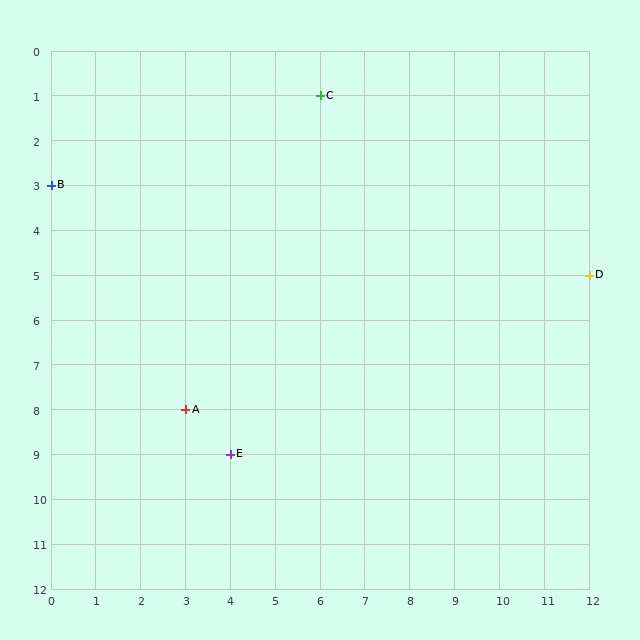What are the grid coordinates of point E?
Point E is at grid coordinates (4, 9).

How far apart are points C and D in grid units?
Points C and D are 6 columns and 4 rows apart (about 7.2 grid units diagonally).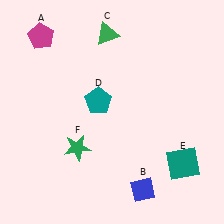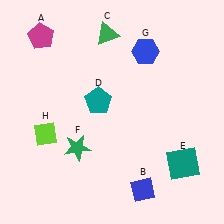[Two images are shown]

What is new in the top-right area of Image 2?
A blue hexagon (G) was added in the top-right area of Image 2.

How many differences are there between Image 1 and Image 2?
There are 2 differences between the two images.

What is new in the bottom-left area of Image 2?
A lime diamond (H) was added in the bottom-left area of Image 2.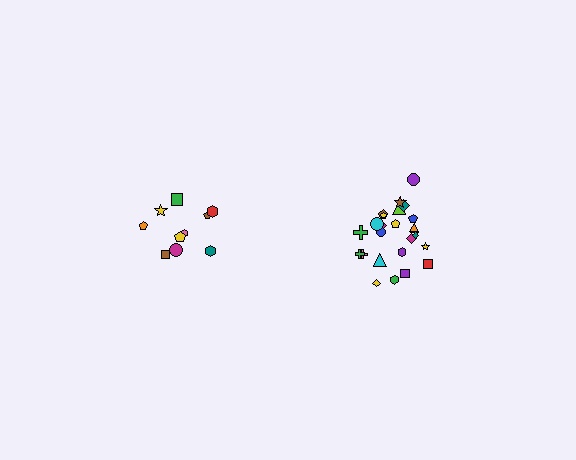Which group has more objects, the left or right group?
The right group.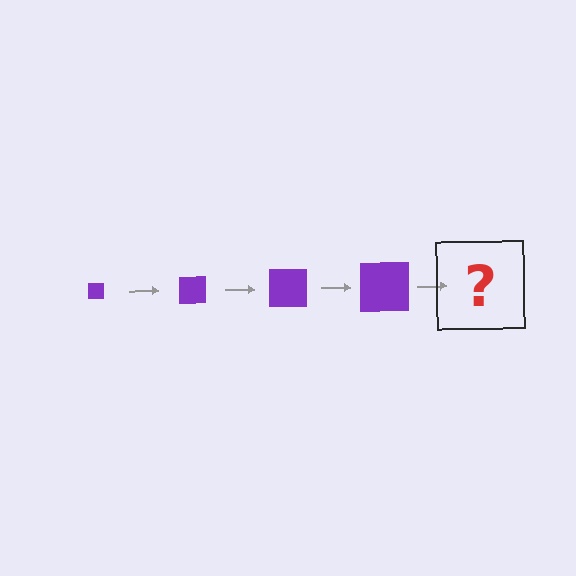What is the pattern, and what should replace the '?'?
The pattern is that the square gets progressively larger each step. The '?' should be a purple square, larger than the previous one.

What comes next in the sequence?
The next element should be a purple square, larger than the previous one.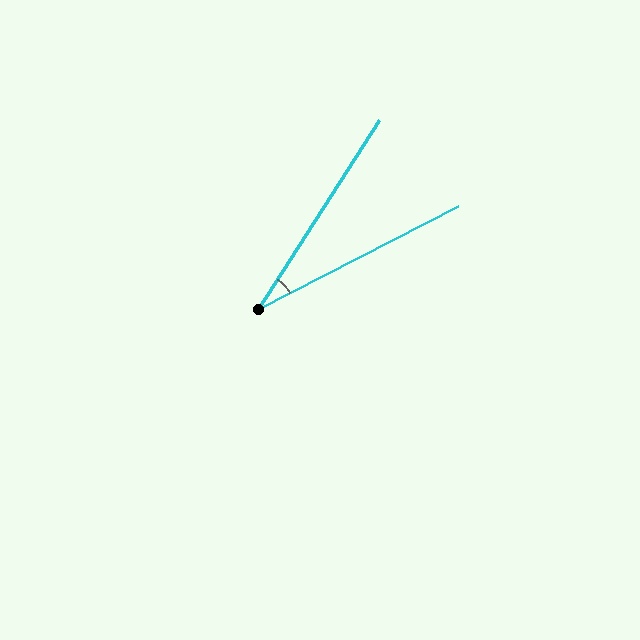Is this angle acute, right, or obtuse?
It is acute.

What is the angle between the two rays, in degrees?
Approximately 30 degrees.